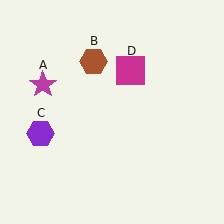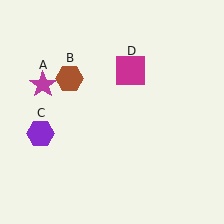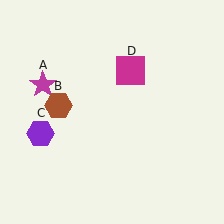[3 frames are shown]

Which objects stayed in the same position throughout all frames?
Magenta star (object A) and purple hexagon (object C) and magenta square (object D) remained stationary.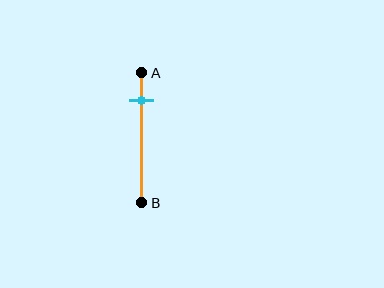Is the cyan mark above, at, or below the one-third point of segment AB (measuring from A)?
The cyan mark is above the one-third point of segment AB.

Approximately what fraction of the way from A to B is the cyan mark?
The cyan mark is approximately 20% of the way from A to B.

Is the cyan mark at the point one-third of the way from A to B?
No, the mark is at about 20% from A, not at the 33% one-third point.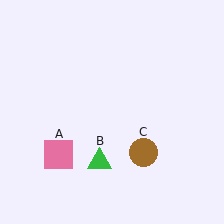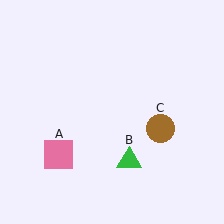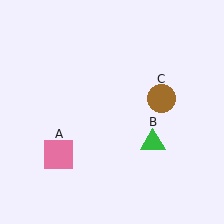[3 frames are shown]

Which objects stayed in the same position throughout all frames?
Pink square (object A) remained stationary.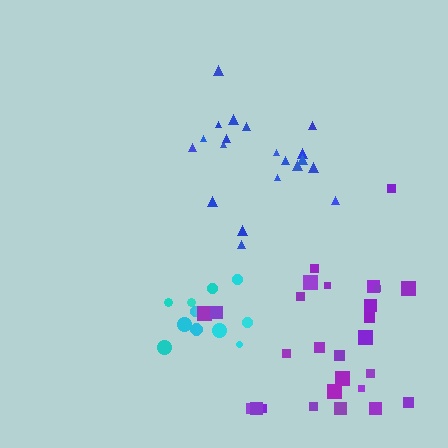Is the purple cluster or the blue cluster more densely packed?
Blue.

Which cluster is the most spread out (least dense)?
Purple.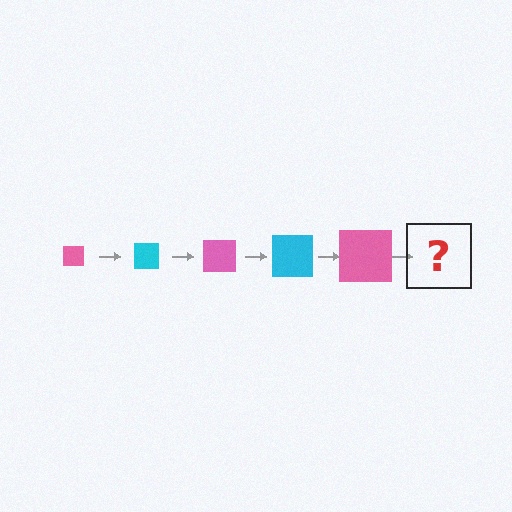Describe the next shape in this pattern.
It should be a cyan square, larger than the previous one.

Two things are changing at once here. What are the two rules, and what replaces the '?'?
The two rules are that the square grows larger each step and the color cycles through pink and cyan. The '?' should be a cyan square, larger than the previous one.